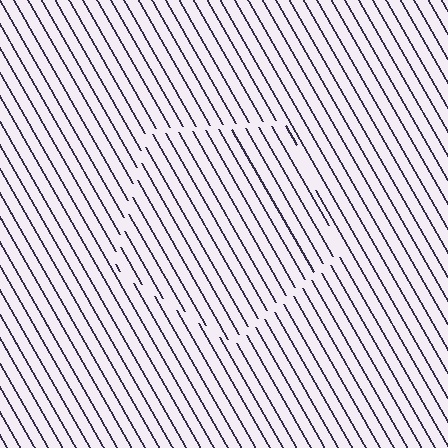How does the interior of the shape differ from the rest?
The interior of the shape contains the same grating, shifted by half a period — the contour is defined by the phase discontinuity where line-ends from the inner and outer gratings abut.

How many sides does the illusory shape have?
5 sides — the line-ends trace a pentagon.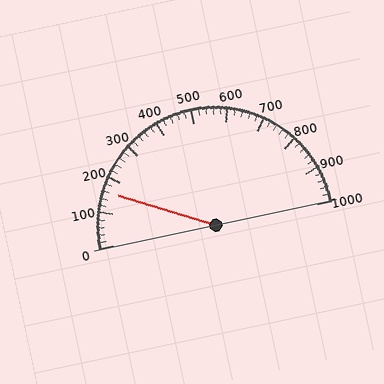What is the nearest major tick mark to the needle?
The nearest major tick mark is 200.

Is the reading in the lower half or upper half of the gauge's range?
The reading is in the lower half of the range (0 to 1000).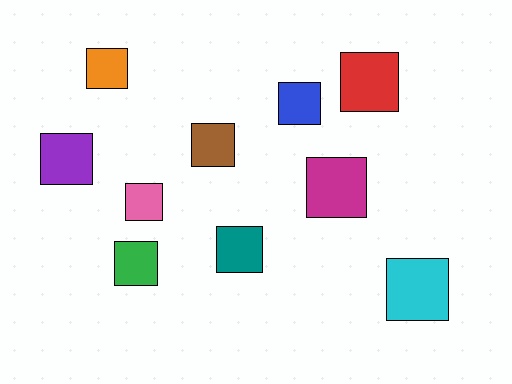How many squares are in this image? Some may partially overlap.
There are 10 squares.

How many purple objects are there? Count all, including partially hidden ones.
There is 1 purple object.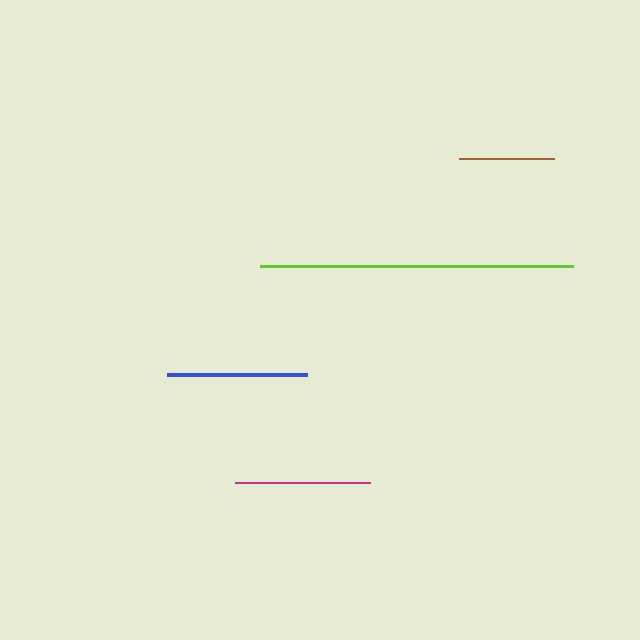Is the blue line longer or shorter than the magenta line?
The blue line is longer than the magenta line.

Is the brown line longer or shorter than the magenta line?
The magenta line is longer than the brown line.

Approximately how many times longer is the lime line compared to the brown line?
The lime line is approximately 3.3 times the length of the brown line.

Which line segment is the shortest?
The brown line is the shortest at approximately 95 pixels.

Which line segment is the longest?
The lime line is the longest at approximately 313 pixels.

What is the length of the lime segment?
The lime segment is approximately 313 pixels long.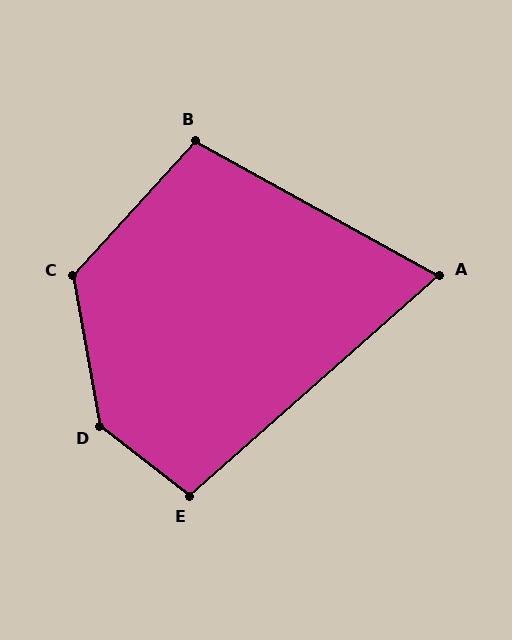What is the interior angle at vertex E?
Approximately 100 degrees (obtuse).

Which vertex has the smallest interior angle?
A, at approximately 70 degrees.